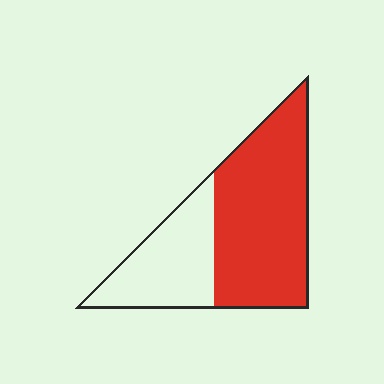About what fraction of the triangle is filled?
About two thirds (2/3).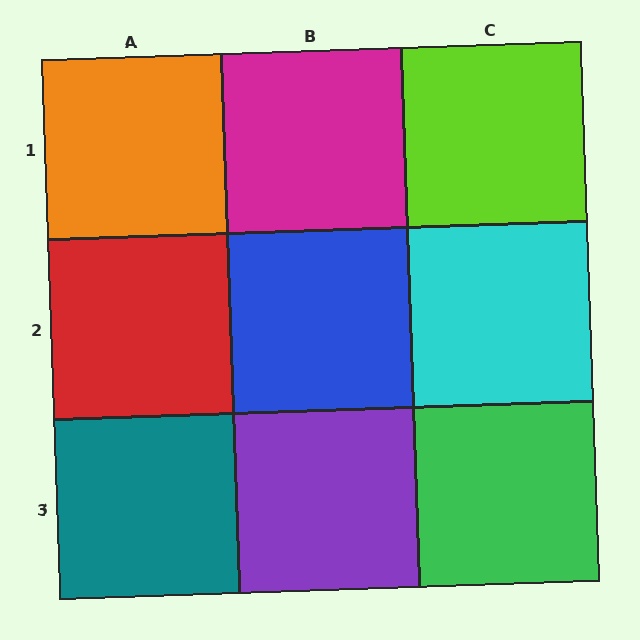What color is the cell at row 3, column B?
Purple.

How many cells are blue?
1 cell is blue.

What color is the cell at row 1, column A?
Orange.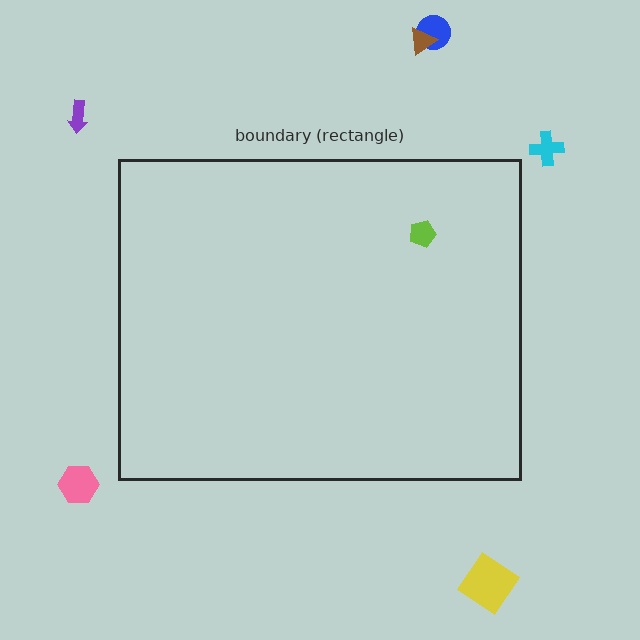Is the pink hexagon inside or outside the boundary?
Outside.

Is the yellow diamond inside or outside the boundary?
Outside.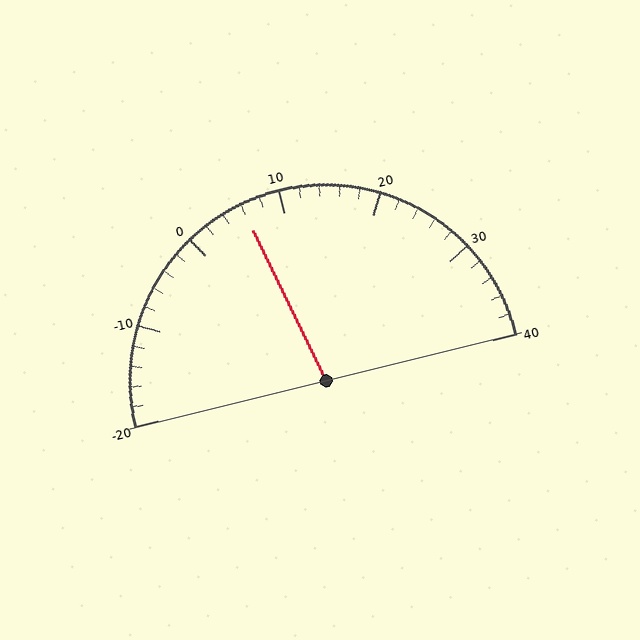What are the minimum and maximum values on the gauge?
The gauge ranges from -20 to 40.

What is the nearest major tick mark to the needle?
The nearest major tick mark is 10.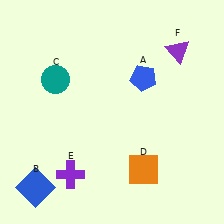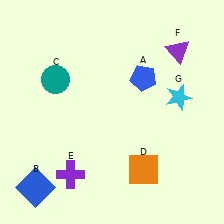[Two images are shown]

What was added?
A cyan star (G) was added in Image 2.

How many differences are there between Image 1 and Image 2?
There is 1 difference between the two images.